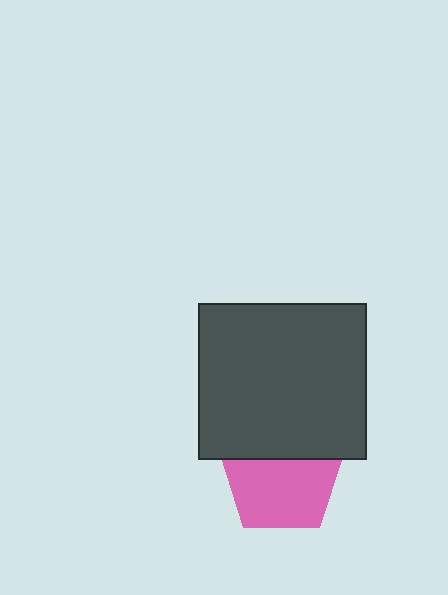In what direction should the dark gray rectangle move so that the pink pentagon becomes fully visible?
The dark gray rectangle should move up. That is the shortest direction to clear the overlap and leave the pink pentagon fully visible.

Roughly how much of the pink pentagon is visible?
Most of it is visible (roughly 67%).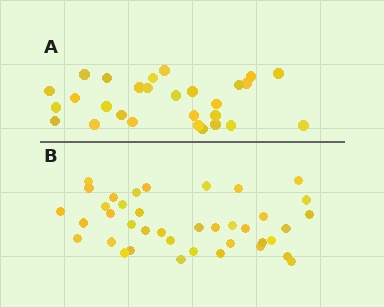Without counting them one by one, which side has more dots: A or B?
Region B (the bottom region) has more dots.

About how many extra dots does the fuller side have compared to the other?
Region B has roughly 12 or so more dots than region A.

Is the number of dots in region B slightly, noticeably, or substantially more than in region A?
Region B has noticeably more, but not dramatically so. The ratio is roughly 1.4 to 1.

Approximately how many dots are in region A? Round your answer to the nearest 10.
About 30 dots. (The exact count is 28, which rounds to 30.)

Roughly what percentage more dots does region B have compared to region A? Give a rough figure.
About 40% more.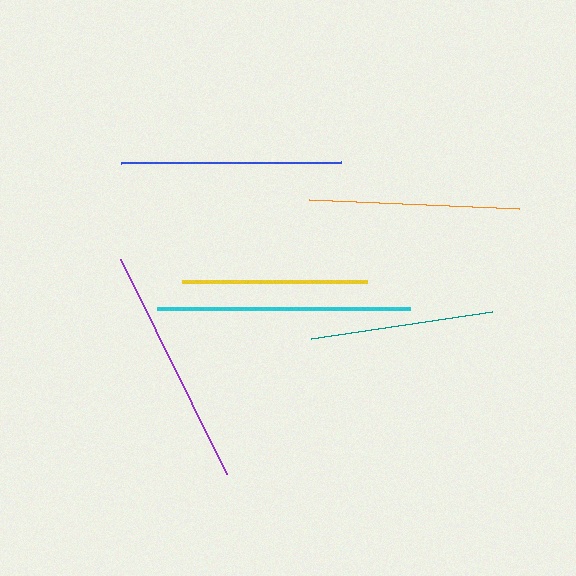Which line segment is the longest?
The cyan line is the longest at approximately 253 pixels.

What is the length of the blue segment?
The blue segment is approximately 220 pixels long.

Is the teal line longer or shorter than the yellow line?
The yellow line is longer than the teal line.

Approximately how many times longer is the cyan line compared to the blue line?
The cyan line is approximately 1.2 times the length of the blue line.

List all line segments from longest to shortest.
From longest to shortest: cyan, purple, blue, orange, yellow, teal.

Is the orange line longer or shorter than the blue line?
The blue line is longer than the orange line.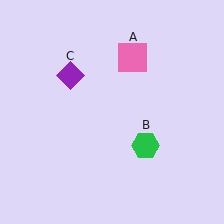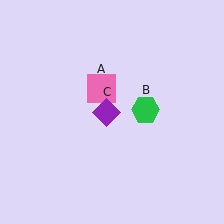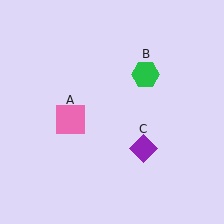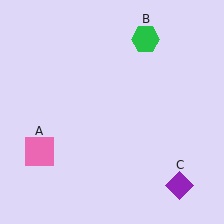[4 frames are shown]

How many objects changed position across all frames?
3 objects changed position: pink square (object A), green hexagon (object B), purple diamond (object C).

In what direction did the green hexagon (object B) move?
The green hexagon (object B) moved up.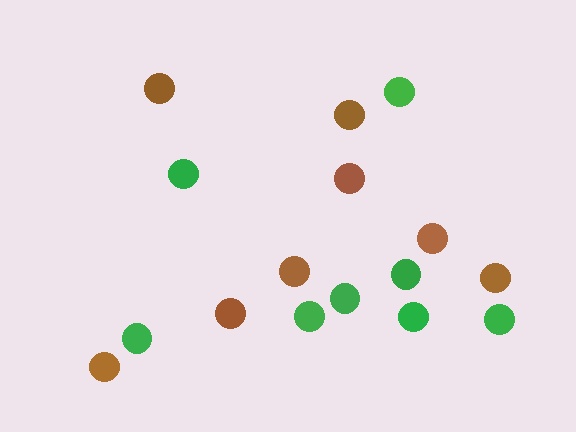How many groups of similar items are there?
There are 2 groups: one group of green circles (8) and one group of brown circles (8).